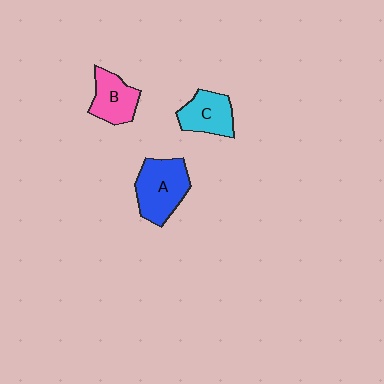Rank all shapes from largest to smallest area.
From largest to smallest: A (blue), C (cyan), B (pink).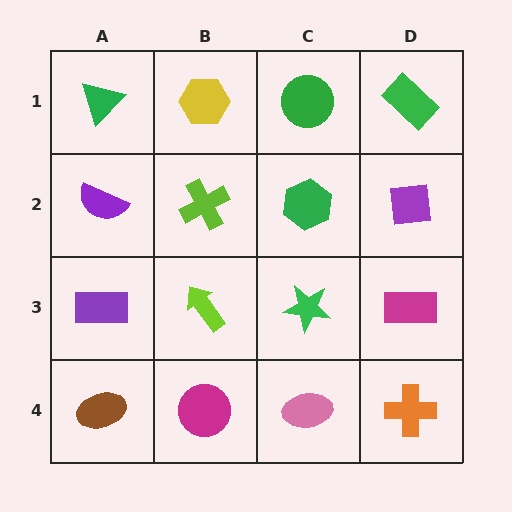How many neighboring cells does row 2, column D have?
3.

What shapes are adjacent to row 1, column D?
A purple square (row 2, column D), a green circle (row 1, column C).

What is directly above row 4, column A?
A purple rectangle.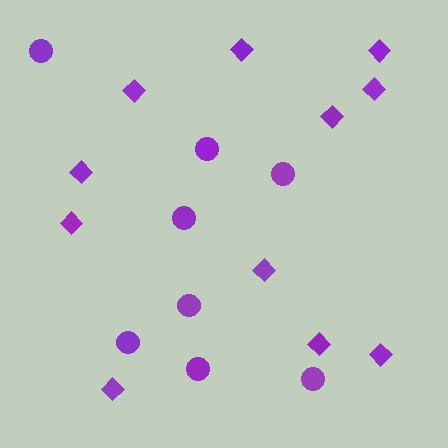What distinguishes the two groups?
There are 2 groups: one group of circles (8) and one group of diamonds (11).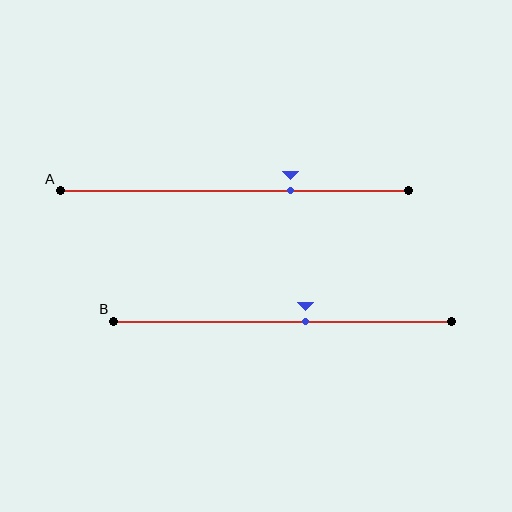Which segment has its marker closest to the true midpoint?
Segment B has its marker closest to the true midpoint.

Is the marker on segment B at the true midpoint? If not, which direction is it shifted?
No, the marker on segment B is shifted to the right by about 7% of the segment length.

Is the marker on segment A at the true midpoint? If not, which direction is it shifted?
No, the marker on segment A is shifted to the right by about 16% of the segment length.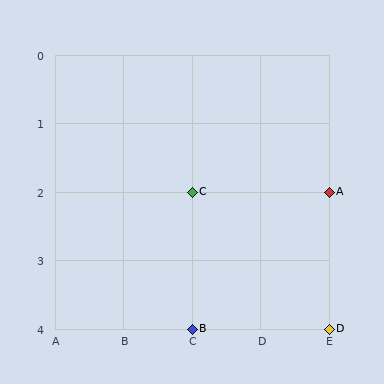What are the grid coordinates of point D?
Point D is at grid coordinates (E, 4).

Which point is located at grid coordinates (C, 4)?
Point B is at (C, 4).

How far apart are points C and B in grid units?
Points C and B are 2 rows apart.